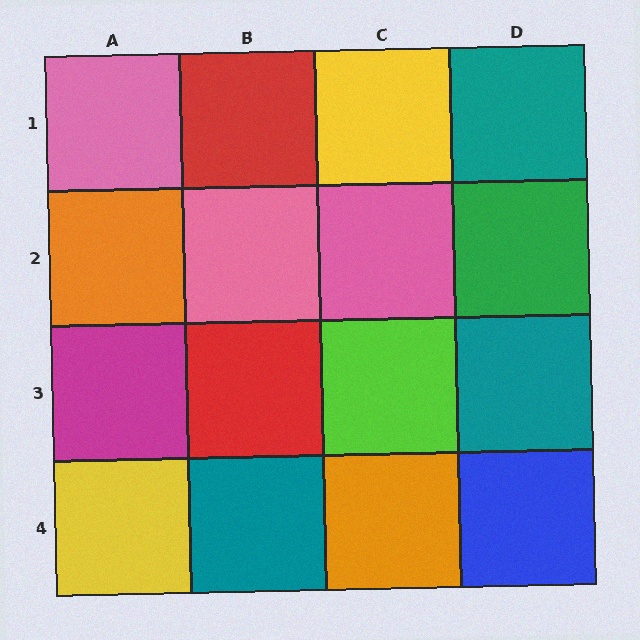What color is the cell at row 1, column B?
Red.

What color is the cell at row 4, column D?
Blue.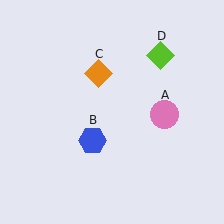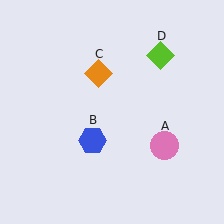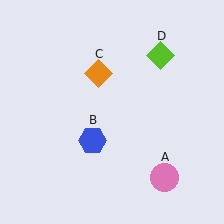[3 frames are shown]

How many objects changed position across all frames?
1 object changed position: pink circle (object A).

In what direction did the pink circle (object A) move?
The pink circle (object A) moved down.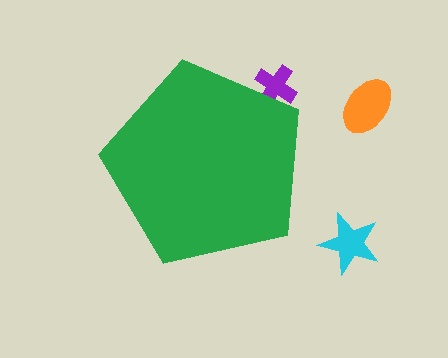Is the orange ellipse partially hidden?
No, the orange ellipse is fully visible.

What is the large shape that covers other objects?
A green pentagon.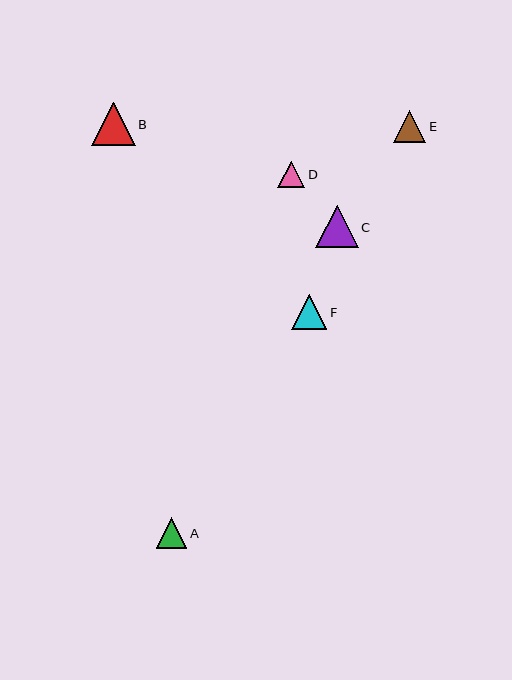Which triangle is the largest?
Triangle B is the largest with a size of approximately 43 pixels.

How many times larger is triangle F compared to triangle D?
Triangle F is approximately 1.3 times the size of triangle D.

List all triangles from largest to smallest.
From largest to smallest: B, C, F, E, A, D.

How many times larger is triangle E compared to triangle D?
Triangle E is approximately 1.2 times the size of triangle D.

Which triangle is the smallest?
Triangle D is the smallest with a size of approximately 27 pixels.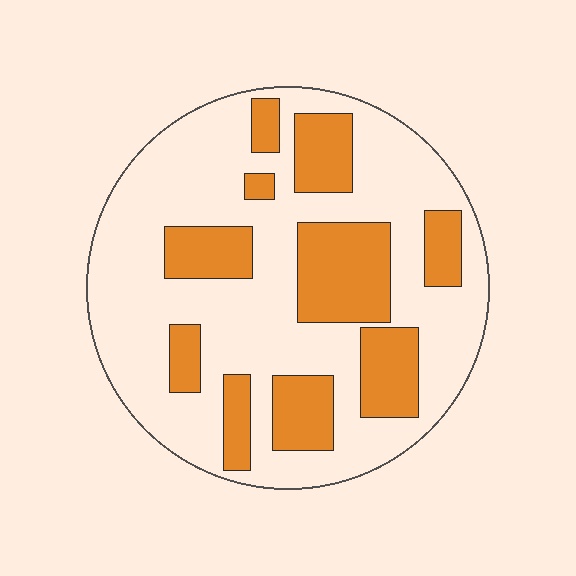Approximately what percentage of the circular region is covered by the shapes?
Approximately 30%.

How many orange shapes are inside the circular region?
10.